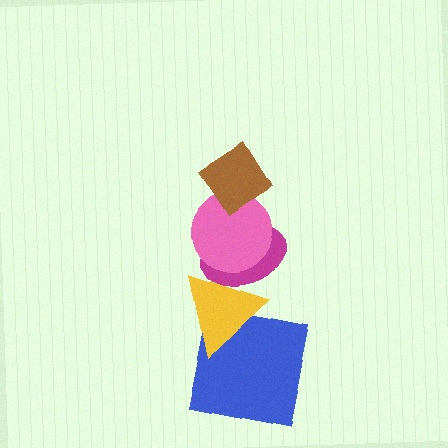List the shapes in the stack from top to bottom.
From top to bottom: the brown diamond, the pink circle, the magenta ellipse, the yellow triangle, the blue square.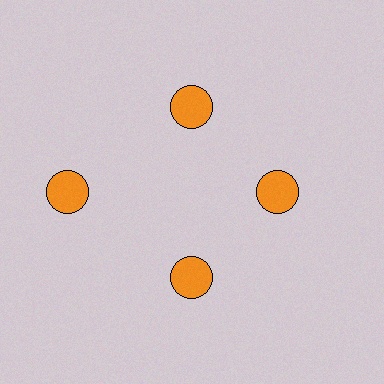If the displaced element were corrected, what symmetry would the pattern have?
It would have 4-fold rotational symmetry — the pattern would map onto itself every 90 degrees.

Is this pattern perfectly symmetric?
No. The 4 orange circles are arranged in a ring, but one element near the 9 o'clock position is pushed outward from the center, breaking the 4-fold rotational symmetry.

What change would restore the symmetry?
The symmetry would be restored by moving it inward, back onto the ring so that all 4 circles sit at equal angles and equal distance from the center.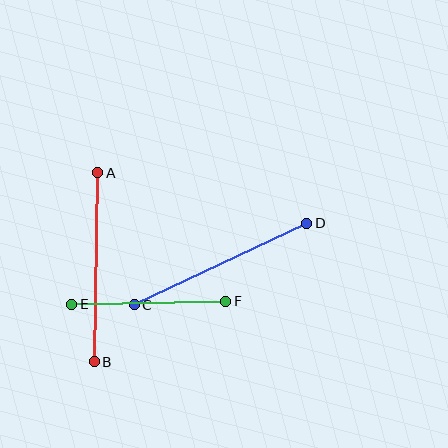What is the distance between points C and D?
The distance is approximately 191 pixels.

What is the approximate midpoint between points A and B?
The midpoint is at approximately (96, 267) pixels.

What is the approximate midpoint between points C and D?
The midpoint is at approximately (220, 264) pixels.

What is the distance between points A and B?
The distance is approximately 189 pixels.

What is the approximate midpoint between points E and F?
The midpoint is at approximately (149, 303) pixels.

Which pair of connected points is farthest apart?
Points C and D are farthest apart.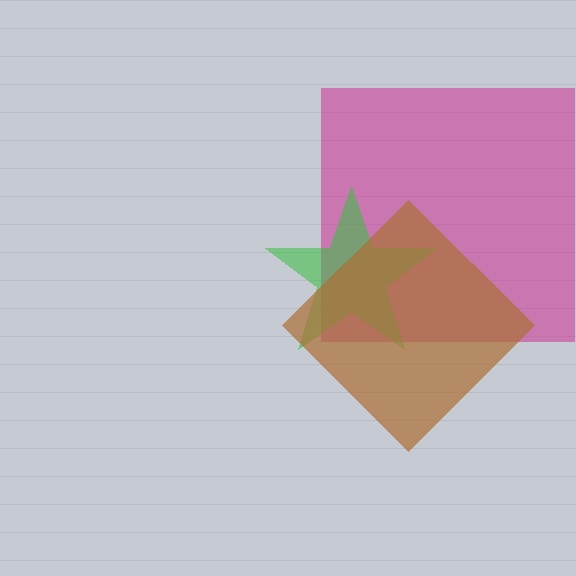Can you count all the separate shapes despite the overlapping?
Yes, there are 3 separate shapes.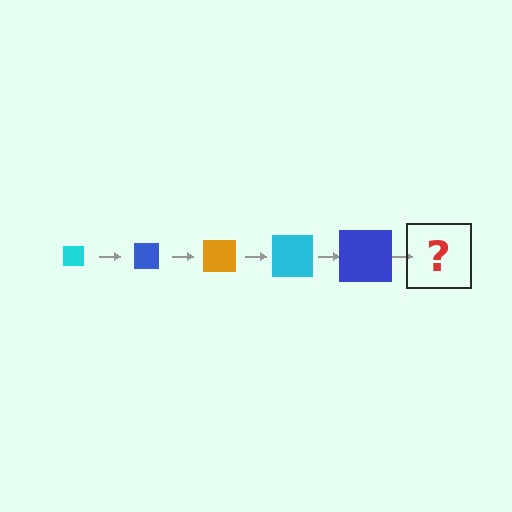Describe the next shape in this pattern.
It should be an orange square, larger than the previous one.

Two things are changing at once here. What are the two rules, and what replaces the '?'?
The two rules are that the square grows larger each step and the color cycles through cyan, blue, and orange. The '?' should be an orange square, larger than the previous one.